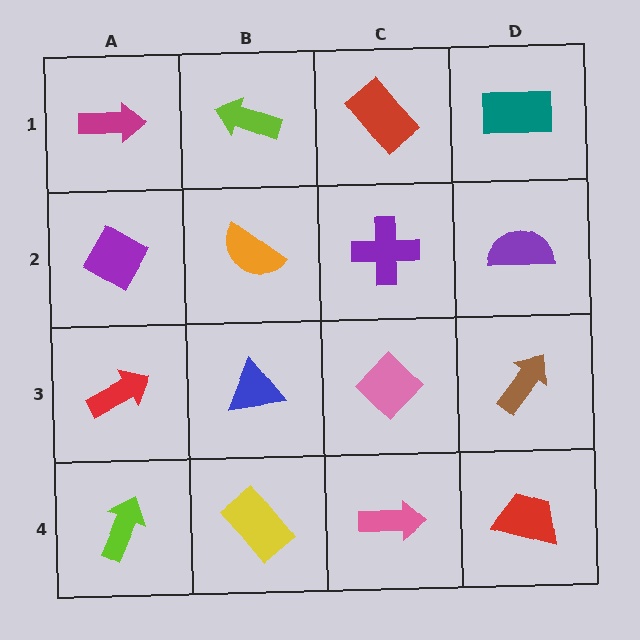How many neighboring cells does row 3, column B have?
4.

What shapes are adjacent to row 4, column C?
A pink diamond (row 3, column C), a yellow rectangle (row 4, column B), a red trapezoid (row 4, column D).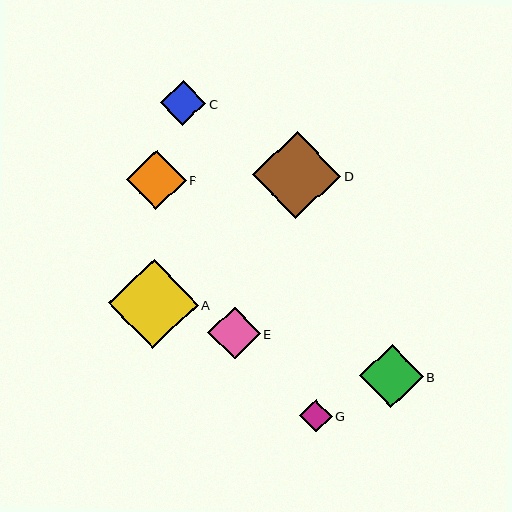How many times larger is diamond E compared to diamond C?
Diamond E is approximately 1.2 times the size of diamond C.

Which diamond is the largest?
Diamond A is the largest with a size of approximately 90 pixels.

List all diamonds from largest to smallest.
From largest to smallest: A, D, B, F, E, C, G.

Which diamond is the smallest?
Diamond G is the smallest with a size of approximately 33 pixels.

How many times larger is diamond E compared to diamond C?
Diamond E is approximately 1.2 times the size of diamond C.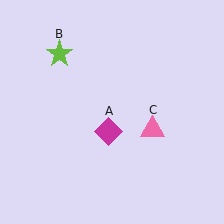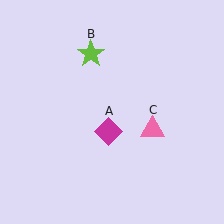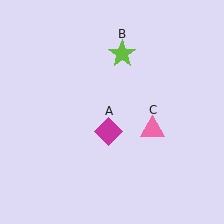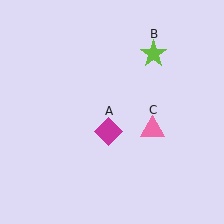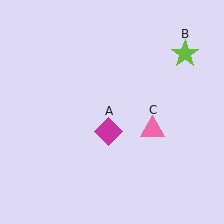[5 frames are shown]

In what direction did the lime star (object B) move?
The lime star (object B) moved right.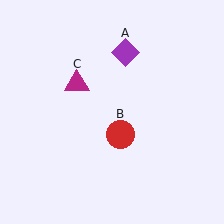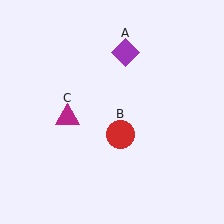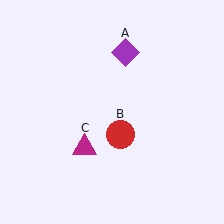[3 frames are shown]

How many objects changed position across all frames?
1 object changed position: magenta triangle (object C).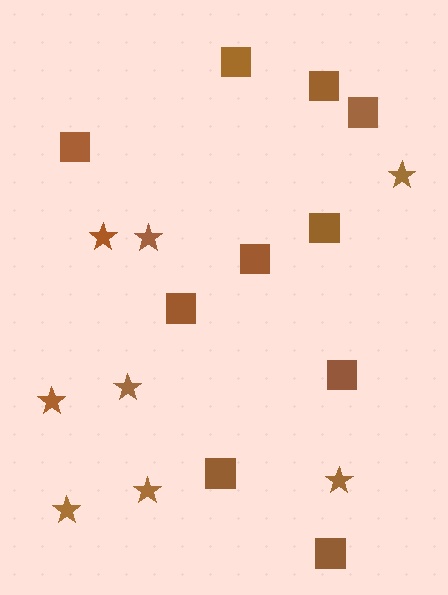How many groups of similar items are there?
There are 2 groups: one group of stars (8) and one group of squares (10).